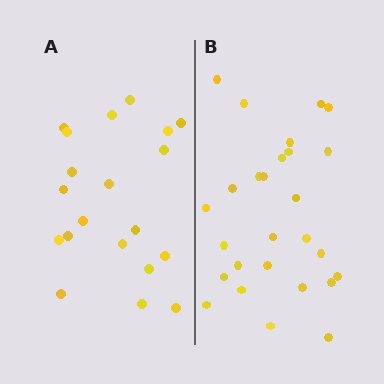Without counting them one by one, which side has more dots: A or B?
Region B (the right region) has more dots.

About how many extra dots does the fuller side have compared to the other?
Region B has roughly 8 or so more dots than region A.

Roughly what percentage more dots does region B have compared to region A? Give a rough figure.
About 35% more.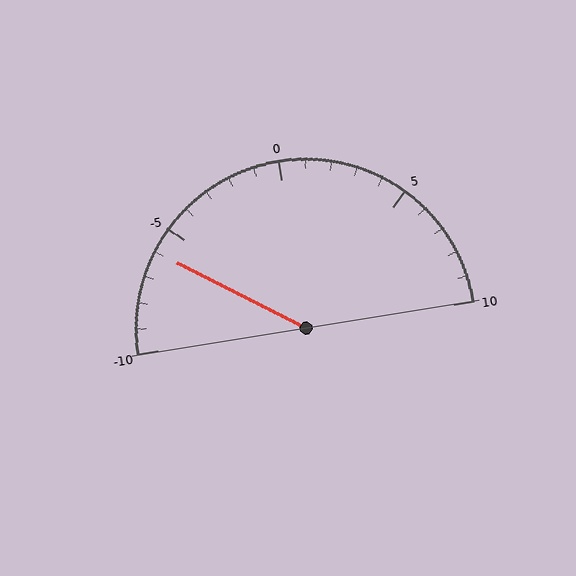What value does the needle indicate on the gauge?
The needle indicates approximately -6.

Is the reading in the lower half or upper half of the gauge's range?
The reading is in the lower half of the range (-10 to 10).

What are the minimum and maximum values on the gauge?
The gauge ranges from -10 to 10.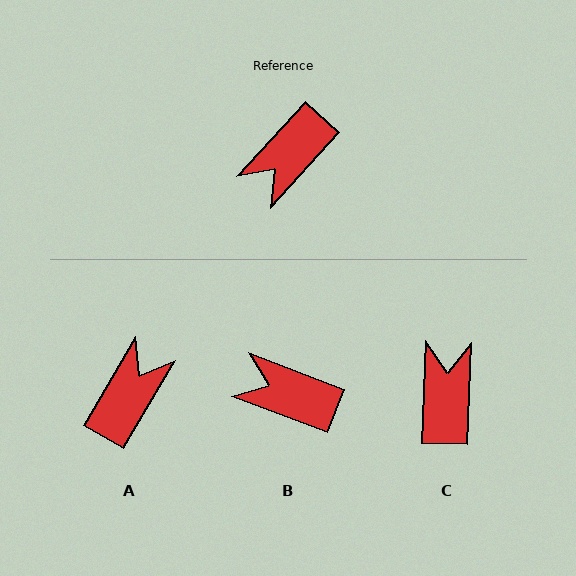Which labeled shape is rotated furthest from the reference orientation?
A, about 168 degrees away.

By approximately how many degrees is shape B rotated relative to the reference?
Approximately 68 degrees clockwise.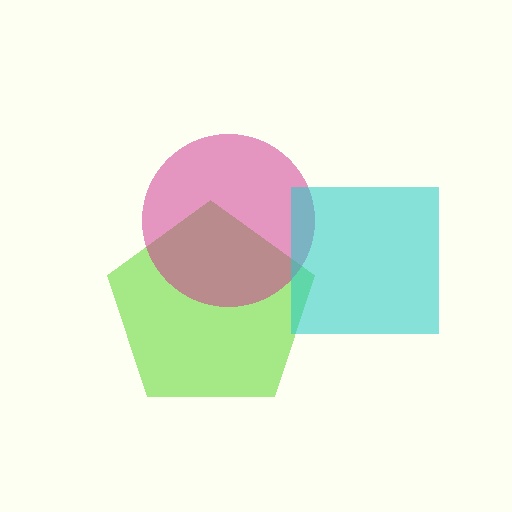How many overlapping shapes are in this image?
There are 3 overlapping shapes in the image.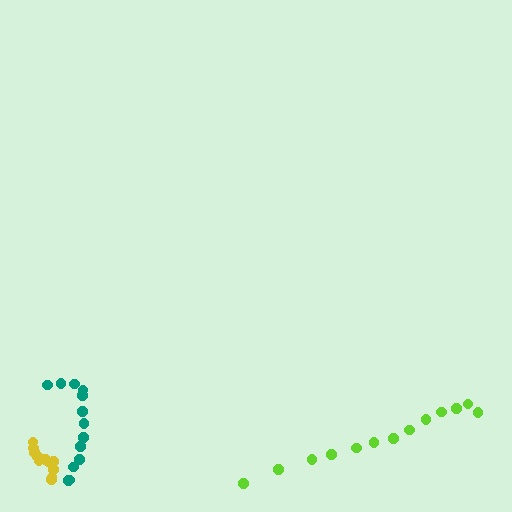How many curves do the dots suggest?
There are 3 distinct paths.